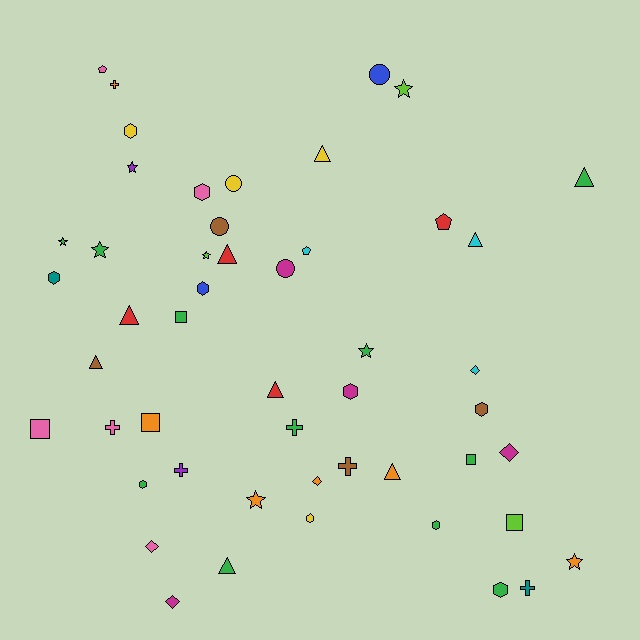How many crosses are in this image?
There are 6 crosses.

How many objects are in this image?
There are 50 objects.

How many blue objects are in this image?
There are 2 blue objects.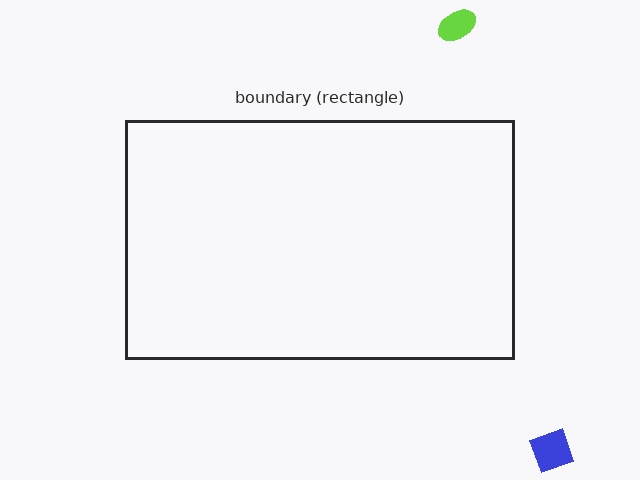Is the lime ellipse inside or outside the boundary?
Outside.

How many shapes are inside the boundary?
0 inside, 2 outside.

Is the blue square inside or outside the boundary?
Outside.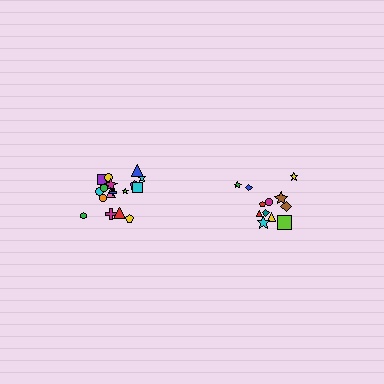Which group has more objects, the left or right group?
The left group.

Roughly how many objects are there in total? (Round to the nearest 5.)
Roughly 30 objects in total.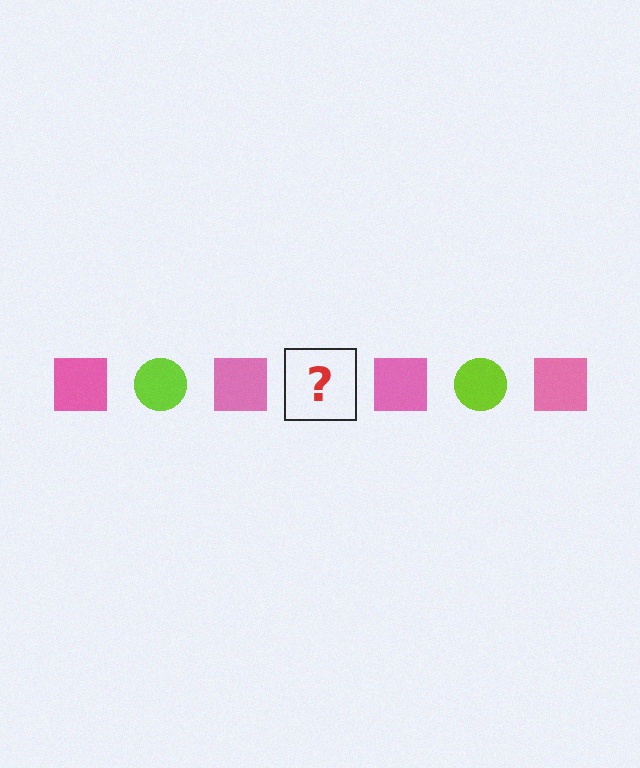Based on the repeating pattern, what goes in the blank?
The blank should be a lime circle.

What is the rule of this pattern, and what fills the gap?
The rule is that the pattern alternates between pink square and lime circle. The gap should be filled with a lime circle.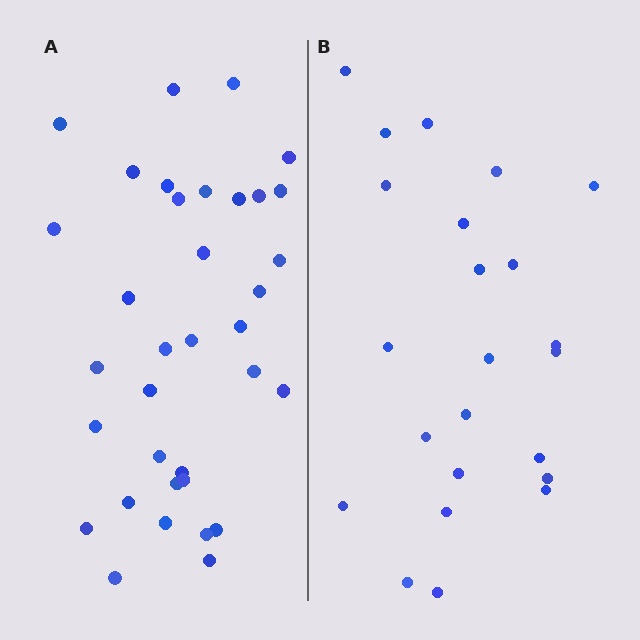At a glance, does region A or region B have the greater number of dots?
Region A (the left region) has more dots.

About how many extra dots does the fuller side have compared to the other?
Region A has roughly 12 or so more dots than region B.